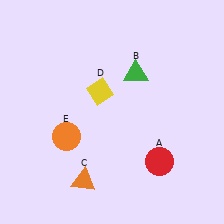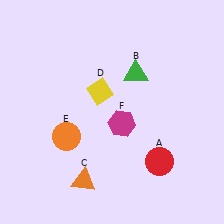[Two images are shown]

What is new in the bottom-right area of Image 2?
A magenta hexagon (F) was added in the bottom-right area of Image 2.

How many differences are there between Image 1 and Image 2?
There is 1 difference between the two images.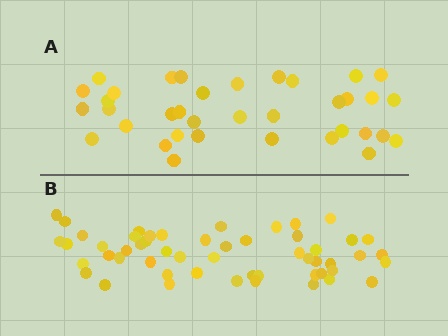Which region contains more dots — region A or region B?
Region B (the bottom region) has more dots.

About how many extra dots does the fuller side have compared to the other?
Region B has approximately 15 more dots than region A.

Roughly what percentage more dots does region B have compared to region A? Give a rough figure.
About 45% more.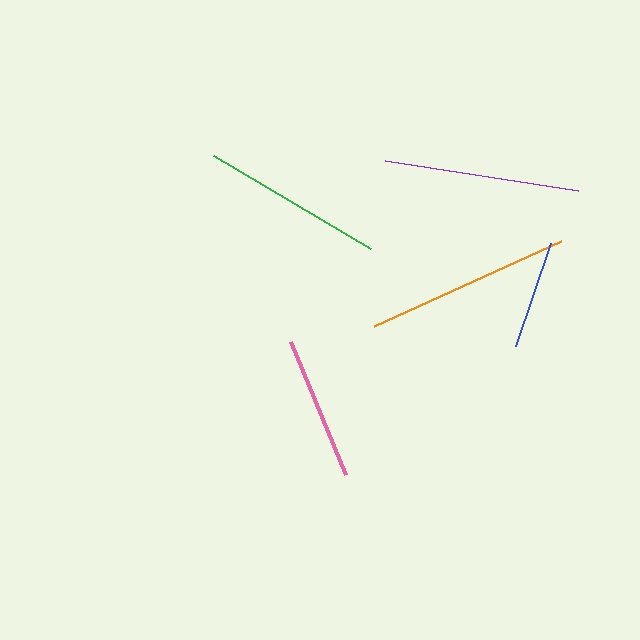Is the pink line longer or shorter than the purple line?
The purple line is longer than the pink line.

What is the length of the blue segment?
The blue segment is approximately 109 pixels long.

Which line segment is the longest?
The orange line is the longest at approximately 205 pixels.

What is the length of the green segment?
The green segment is approximately 182 pixels long.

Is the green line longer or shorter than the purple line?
The purple line is longer than the green line.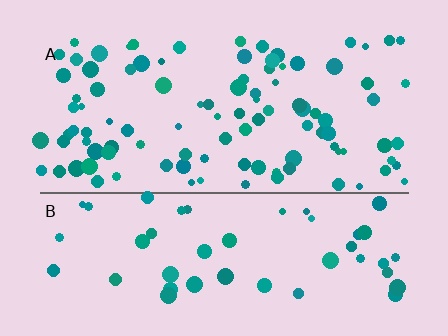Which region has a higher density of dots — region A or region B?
A (the top).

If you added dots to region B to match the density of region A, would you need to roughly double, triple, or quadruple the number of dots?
Approximately double.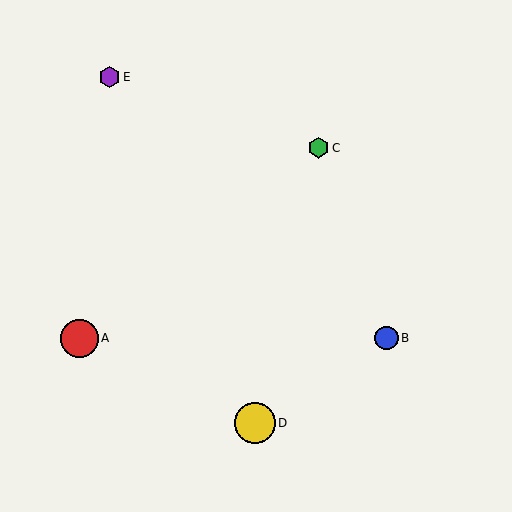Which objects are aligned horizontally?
Objects A, B are aligned horizontally.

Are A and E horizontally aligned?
No, A is at y≈338 and E is at y≈77.